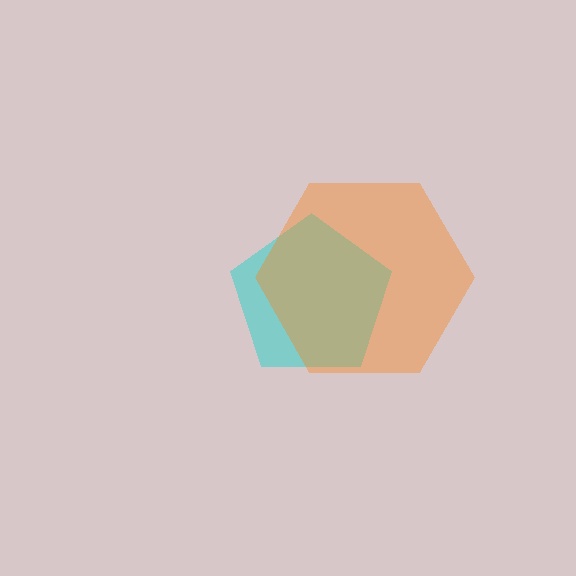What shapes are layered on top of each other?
The layered shapes are: a cyan pentagon, an orange hexagon.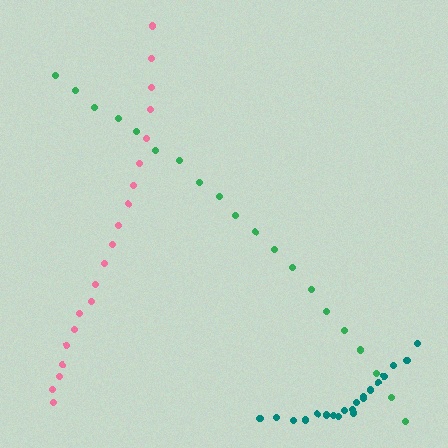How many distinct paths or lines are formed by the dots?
There are 3 distinct paths.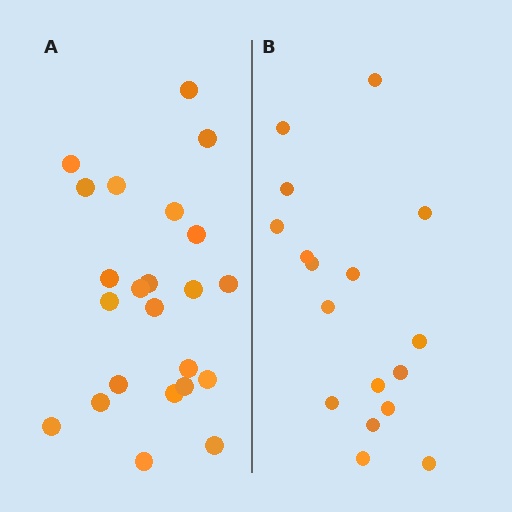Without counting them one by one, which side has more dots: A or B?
Region A (the left region) has more dots.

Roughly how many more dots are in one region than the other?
Region A has about 6 more dots than region B.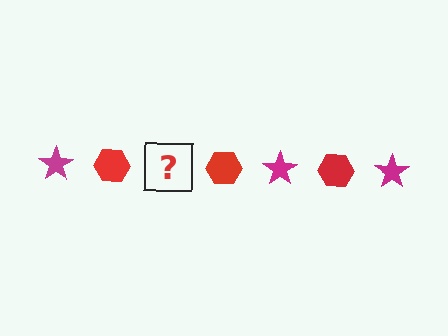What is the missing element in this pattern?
The missing element is a magenta star.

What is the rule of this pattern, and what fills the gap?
The rule is that the pattern alternates between magenta star and red hexagon. The gap should be filled with a magenta star.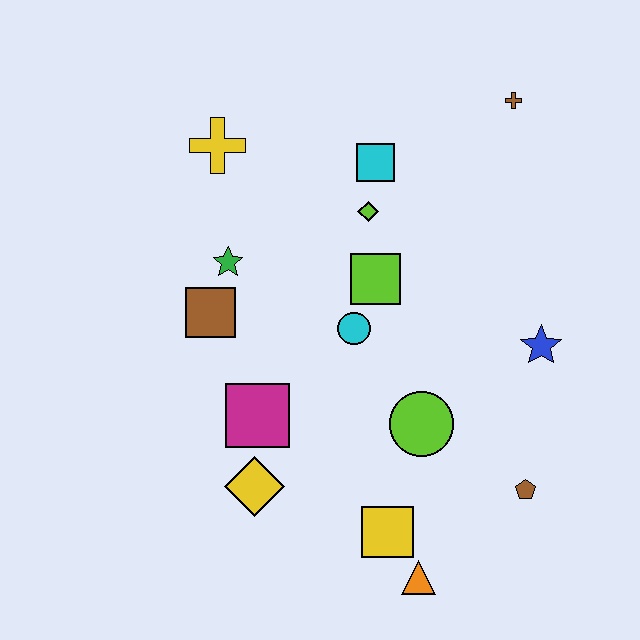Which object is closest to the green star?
The brown square is closest to the green star.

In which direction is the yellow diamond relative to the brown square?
The yellow diamond is below the brown square.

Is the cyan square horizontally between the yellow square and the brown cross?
No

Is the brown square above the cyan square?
No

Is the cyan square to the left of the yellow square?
Yes